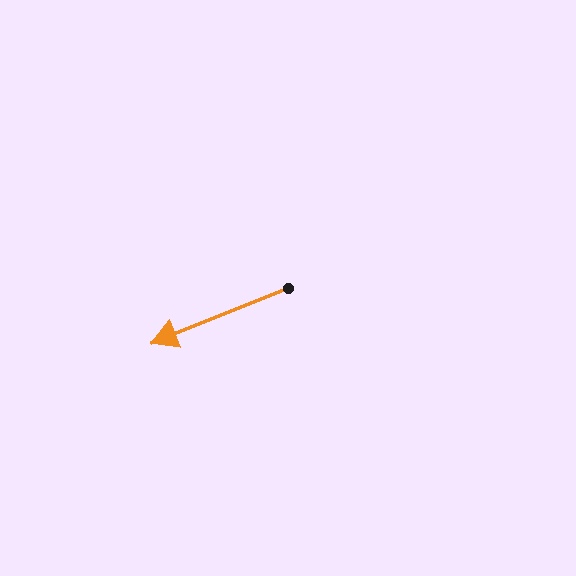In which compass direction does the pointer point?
West.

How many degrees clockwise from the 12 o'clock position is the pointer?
Approximately 248 degrees.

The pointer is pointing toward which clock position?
Roughly 8 o'clock.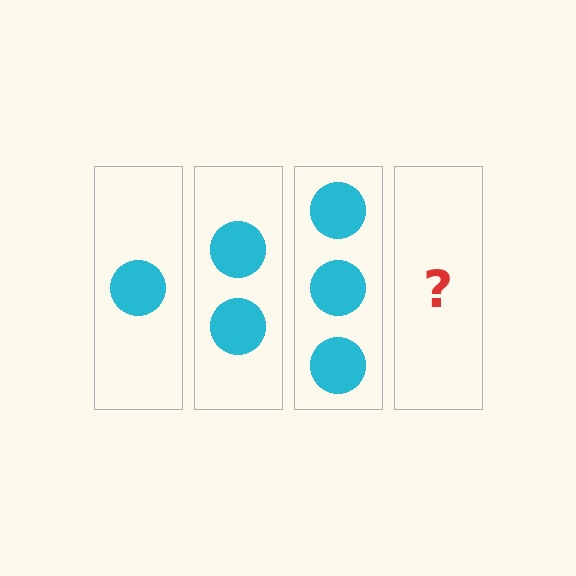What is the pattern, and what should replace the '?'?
The pattern is that each step adds one more circle. The '?' should be 4 circles.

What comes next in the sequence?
The next element should be 4 circles.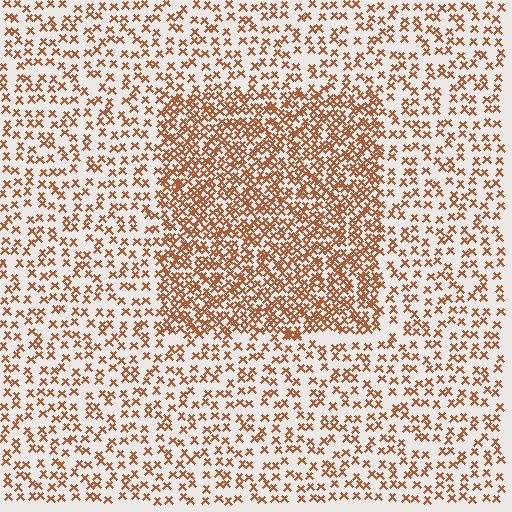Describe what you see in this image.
The image contains small brown elements arranged at two different densities. A rectangle-shaped region is visible where the elements are more densely packed than the surrounding area.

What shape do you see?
I see a rectangle.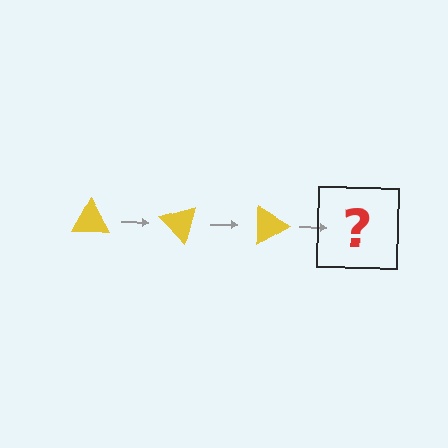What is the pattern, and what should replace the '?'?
The pattern is that the triangle rotates 45 degrees each step. The '?' should be a yellow triangle rotated 135 degrees.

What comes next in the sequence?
The next element should be a yellow triangle rotated 135 degrees.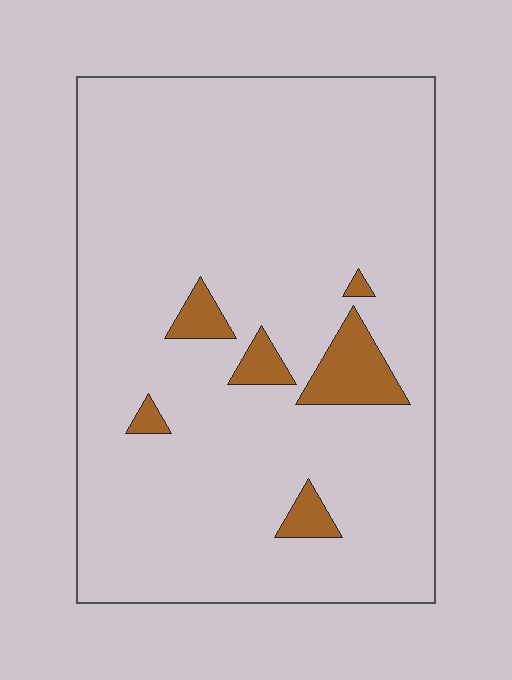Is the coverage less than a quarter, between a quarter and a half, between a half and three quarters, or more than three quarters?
Less than a quarter.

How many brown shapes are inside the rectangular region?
6.